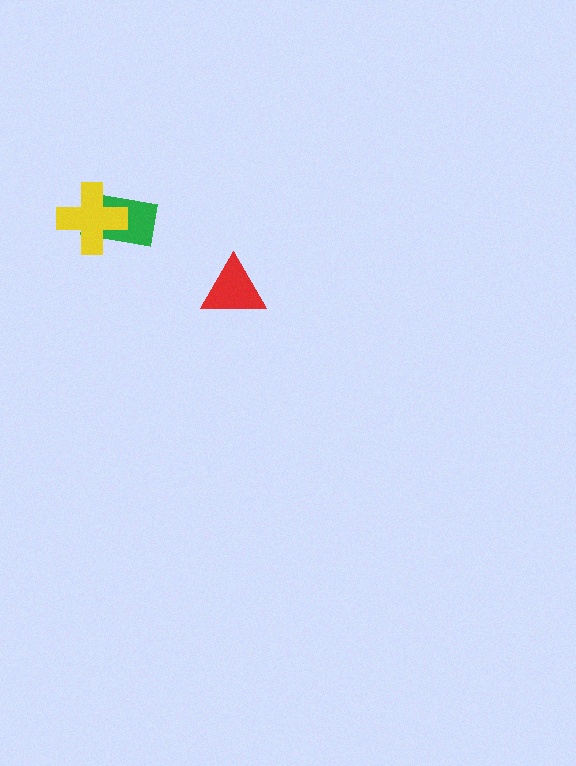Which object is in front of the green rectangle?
The yellow cross is in front of the green rectangle.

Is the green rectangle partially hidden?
Yes, it is partially covered by another shape.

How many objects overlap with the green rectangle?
1 object overlaps with the green rectangle.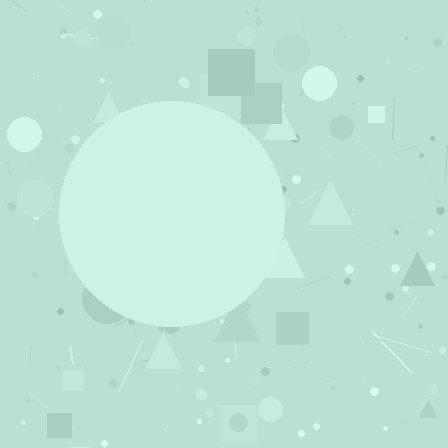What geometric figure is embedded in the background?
A circle is embedded in the background.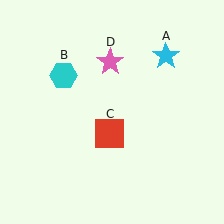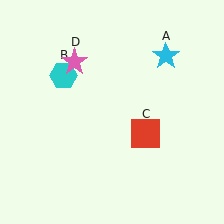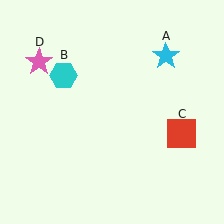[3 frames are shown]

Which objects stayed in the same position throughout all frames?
Cyan star (object A) and cyan hexagon (object B) remained stationary.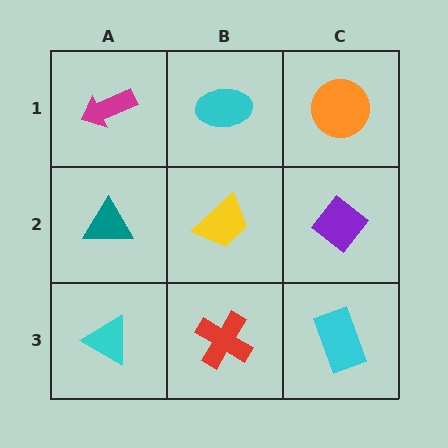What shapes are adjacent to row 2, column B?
A cyan ellipse (row 1, column B), a red cross (row 3, column B), a teal triangle (row 2, column A), a purple diamond (row 2, column C).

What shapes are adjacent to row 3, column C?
A purple diamond (row 2, column C), a red cross (row 3, column B).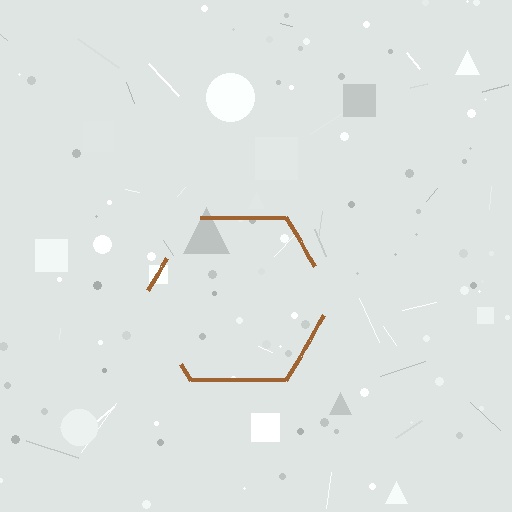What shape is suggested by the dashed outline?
The dashed outline suggests a hexagon.